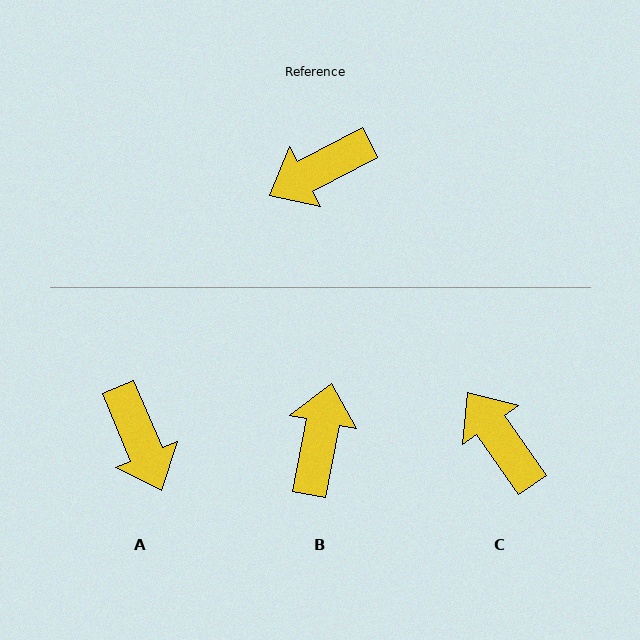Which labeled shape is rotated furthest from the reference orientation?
B, about 129 degrees away.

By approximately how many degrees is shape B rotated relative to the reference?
Approximately 129 degrees clockwise.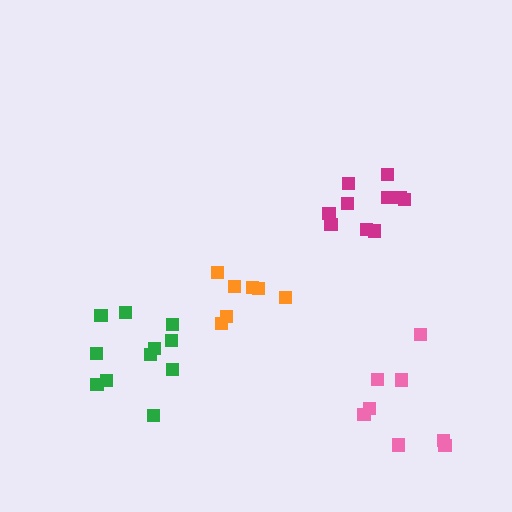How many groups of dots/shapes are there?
There are 4 groups.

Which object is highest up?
The magenta cluster is topmost.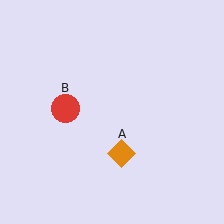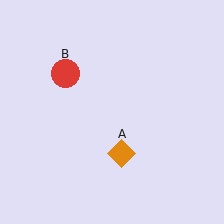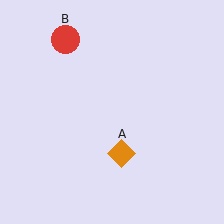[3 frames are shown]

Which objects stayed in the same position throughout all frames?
Orange diamond (object A) remained stationary.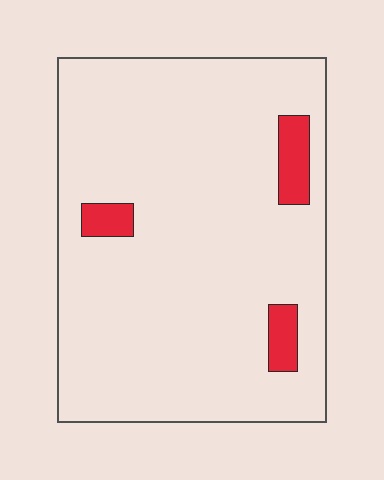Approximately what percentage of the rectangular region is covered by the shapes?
Approximately 5%.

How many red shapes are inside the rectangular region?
3.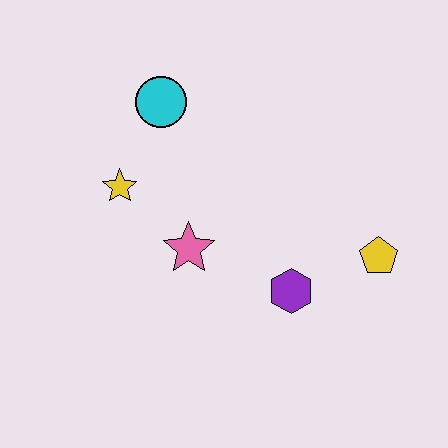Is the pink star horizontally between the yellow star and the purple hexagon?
Yes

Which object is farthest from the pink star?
The yellow pentagon is farthest from the pink star.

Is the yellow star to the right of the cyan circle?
No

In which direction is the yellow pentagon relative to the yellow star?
The yellow pentagon is to the right of the yellow star.